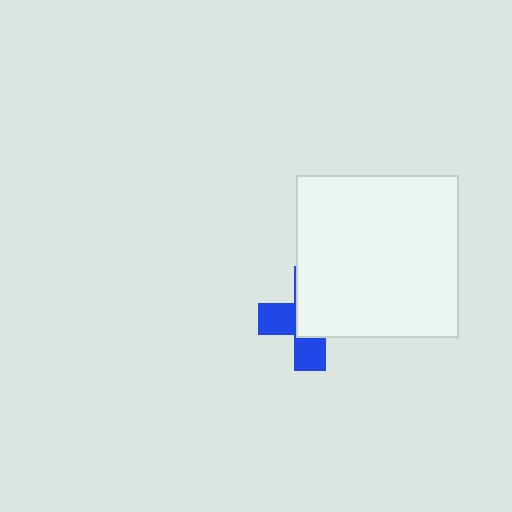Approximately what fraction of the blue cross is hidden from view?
Roughly 59% of the blue cross is hidden behind the white square.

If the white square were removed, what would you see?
You would see the complete blue cross.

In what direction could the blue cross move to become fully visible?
The blue cross could move toward the lower-left. That would shift it out from behind the white square entirely.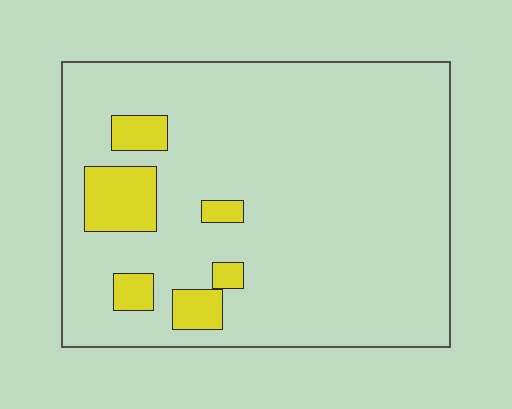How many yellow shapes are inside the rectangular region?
6.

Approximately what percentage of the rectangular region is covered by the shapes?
Approximately 10%.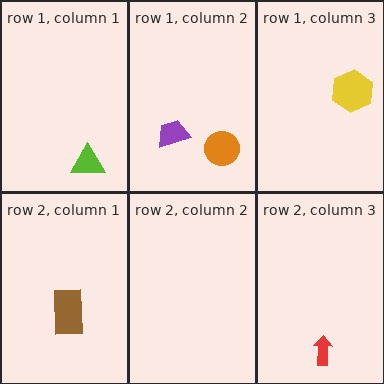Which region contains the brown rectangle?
The row 2, column 1 region.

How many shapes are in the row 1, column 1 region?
1.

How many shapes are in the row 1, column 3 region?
1.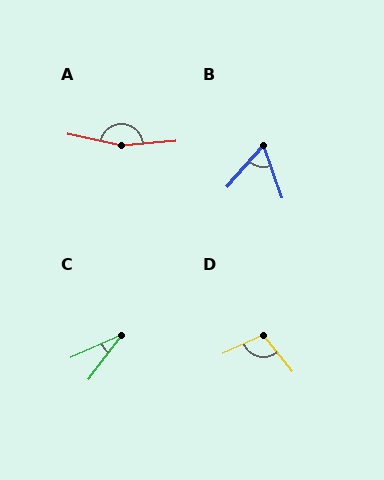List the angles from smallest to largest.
C (29°), B (61°), D (104°), A (164°).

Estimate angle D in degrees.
Approximately 104 degrees.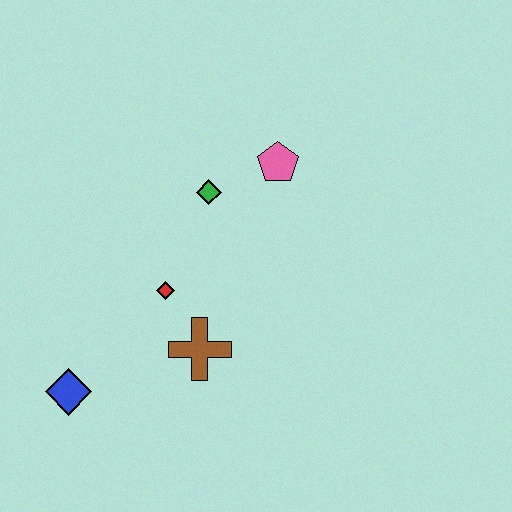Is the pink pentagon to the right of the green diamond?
Yes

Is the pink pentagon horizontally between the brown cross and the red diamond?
No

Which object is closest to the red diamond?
The brown cross is closest to the red diamond.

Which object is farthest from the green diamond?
The blue diamond is farthest from the green diamond.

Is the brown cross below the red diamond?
Yes